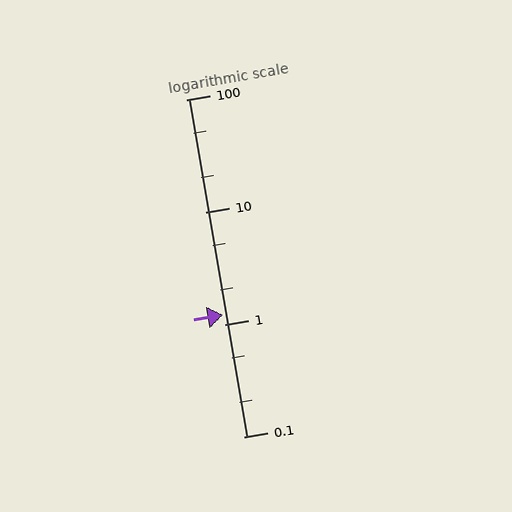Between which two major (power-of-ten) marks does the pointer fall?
The pointer is between 1 and 10.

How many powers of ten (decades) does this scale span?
The scale spans 3 decades, from 0.1 to 100.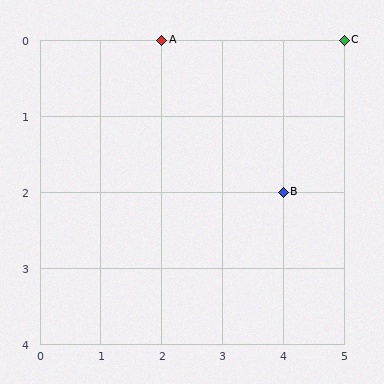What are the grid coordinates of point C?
Point C is at grid coordinates (5, 0).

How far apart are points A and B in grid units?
Points A and B are 2 columns and 2 rows apart (about 2.8 grid units diagonally).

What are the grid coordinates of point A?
Point A is at grid coordinates (2, 0).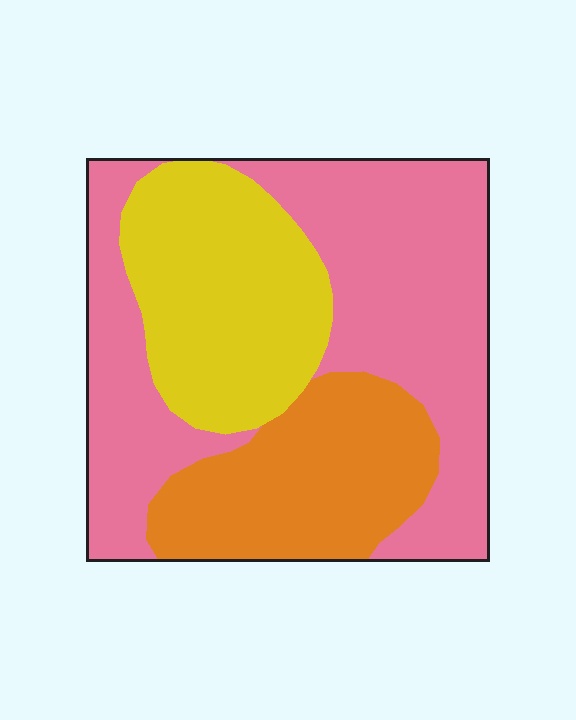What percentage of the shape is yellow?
Yellow covers roughly 25% of the shape.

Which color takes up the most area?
Pink, at roughly 50%.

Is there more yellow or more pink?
Pink.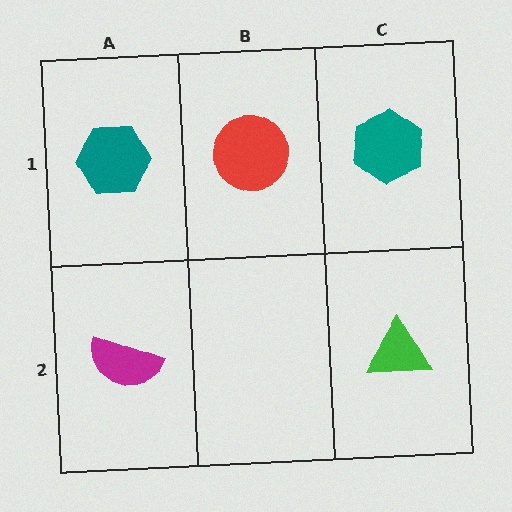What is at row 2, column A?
A magenta semicircle.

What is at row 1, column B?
A red circle.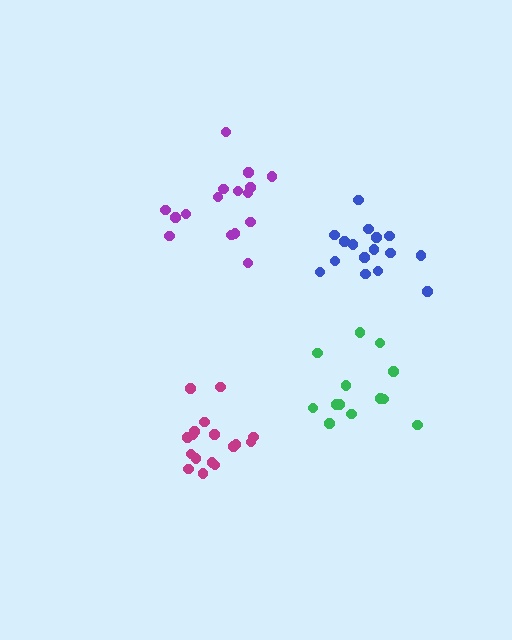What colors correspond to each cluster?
The clusters are colored: magenta, purple, green, blue.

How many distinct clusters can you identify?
There are 4 distinct clusters.